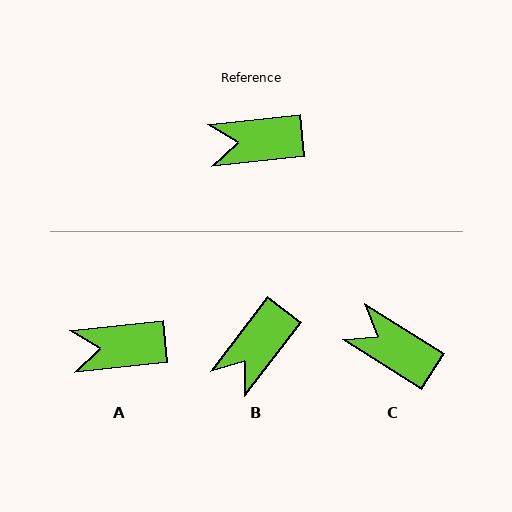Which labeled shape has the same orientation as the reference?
A.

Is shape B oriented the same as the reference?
No, it is off by about 47 degrees.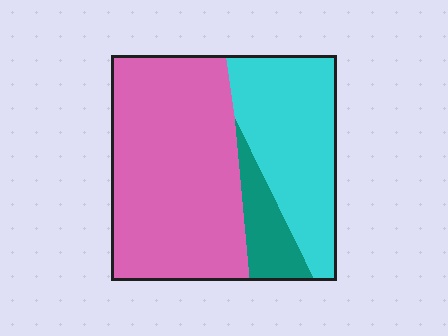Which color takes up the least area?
Teal, at roughly 10%.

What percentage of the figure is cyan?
Cyan covers around 35% of the figure.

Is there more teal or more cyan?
Cyan.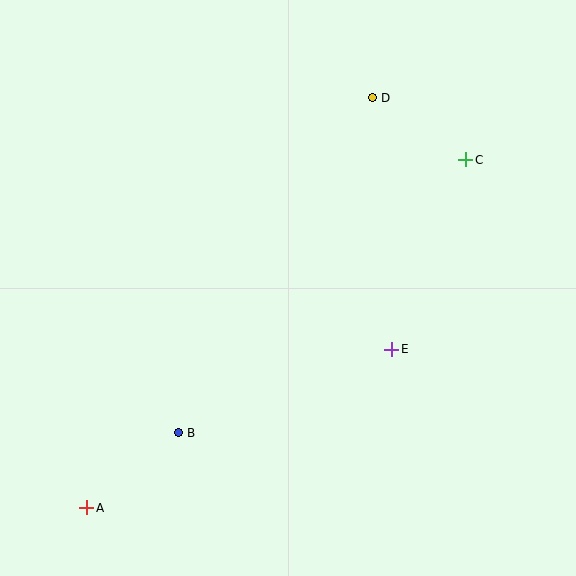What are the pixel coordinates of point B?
Point B is at (178, 433).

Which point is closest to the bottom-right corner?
Point E is closest to the bottom-right corner.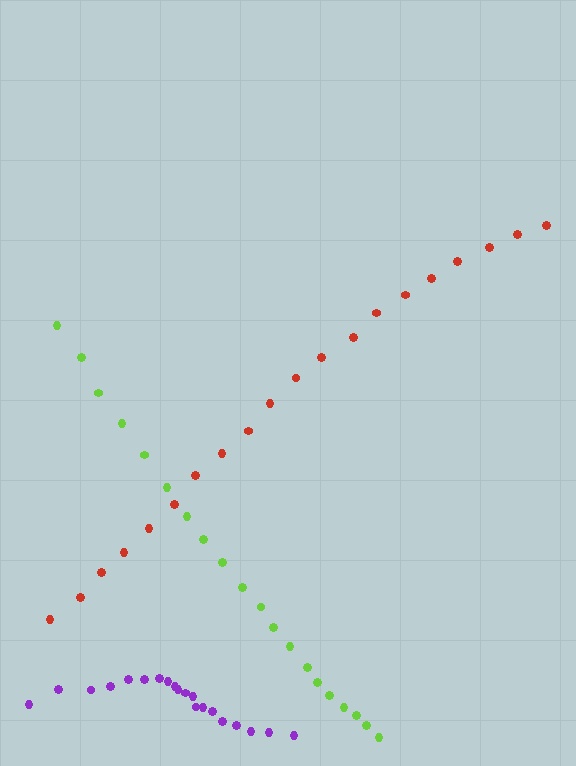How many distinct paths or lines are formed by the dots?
There are 3 distinct paths.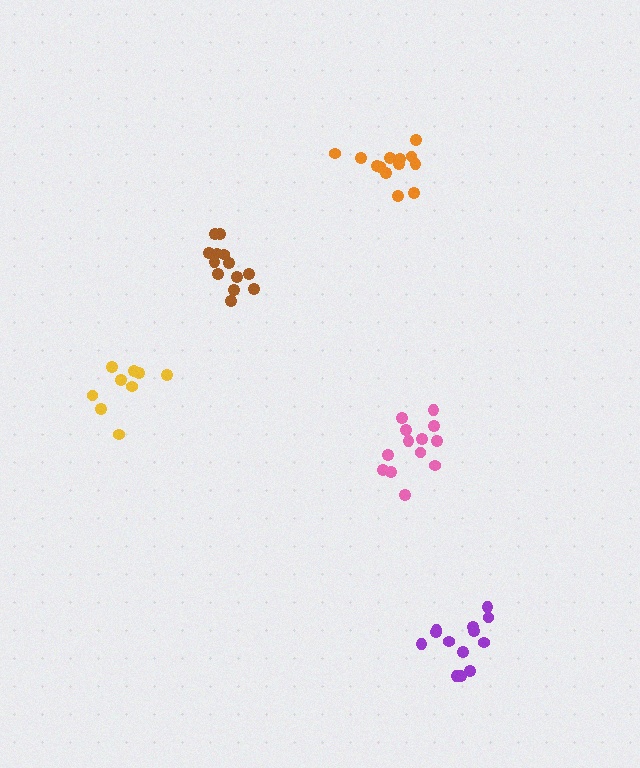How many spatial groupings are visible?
There are 5 spatial groupings.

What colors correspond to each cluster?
The clusters are colored: purple, brown, orange, pink, yellow.